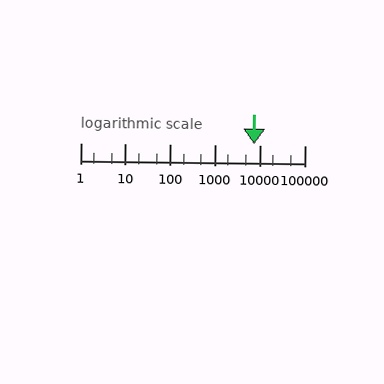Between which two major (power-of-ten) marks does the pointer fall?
The pointer is between 1000 and 10000.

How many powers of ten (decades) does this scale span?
The scale spans 5 decades, from 1 to 100000.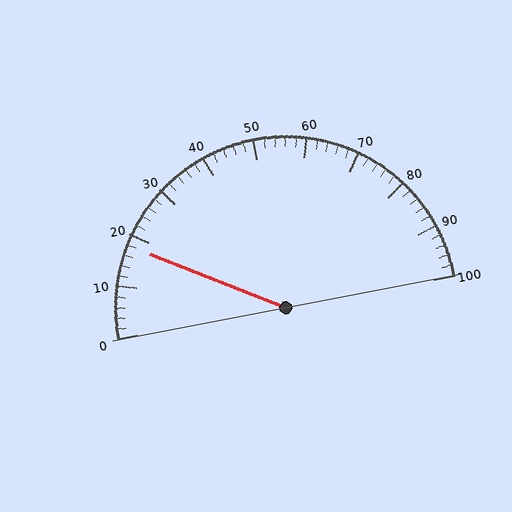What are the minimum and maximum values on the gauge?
The gauge ranges from 0 to 100.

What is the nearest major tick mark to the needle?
The nearest major tick mark is 20.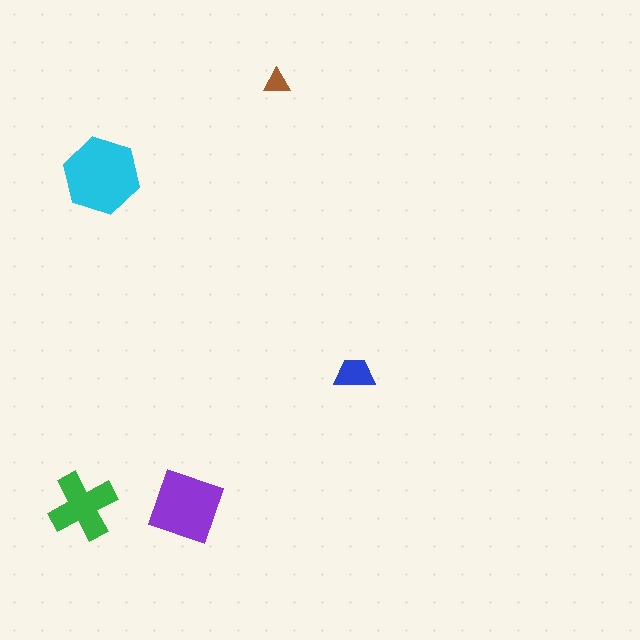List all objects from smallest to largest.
The brown triangle, the blue trapezoid, the green cross, the purple square, the cyan hexagon.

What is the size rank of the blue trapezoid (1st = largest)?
4th.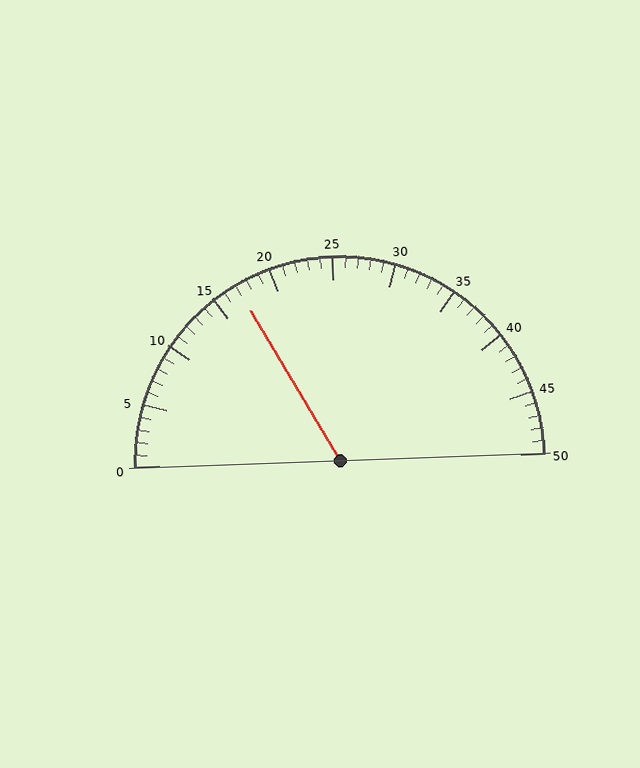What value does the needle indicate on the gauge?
The needle indicates approximately 17.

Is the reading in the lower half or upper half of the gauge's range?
The reading is in the lower half of the range (0 to 50).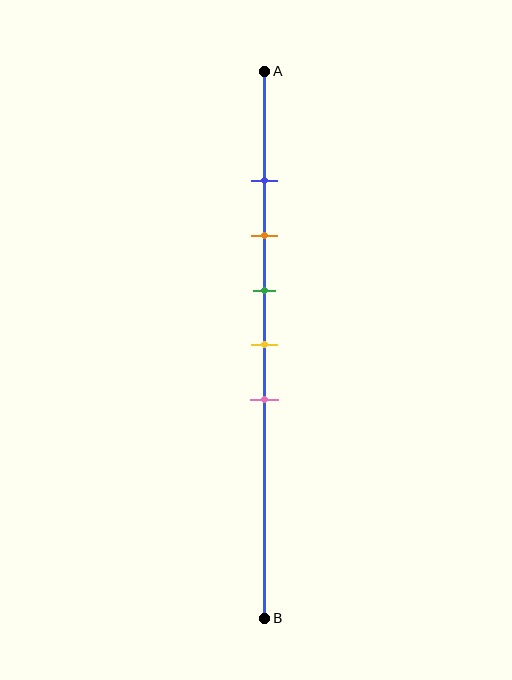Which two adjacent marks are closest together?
The blue and orange marks are the closest adjacent pair.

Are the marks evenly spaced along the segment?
Yes, the marks are approximately evenly spaced.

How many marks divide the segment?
There are 5 marks dividing the segment.